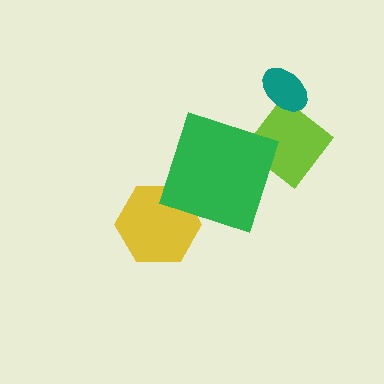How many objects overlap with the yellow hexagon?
1 object overlaps with the yellow hexagon.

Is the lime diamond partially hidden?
Yes, it is partially covered by another shape.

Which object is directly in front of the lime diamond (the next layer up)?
The green square is directly in front of the lime diamond.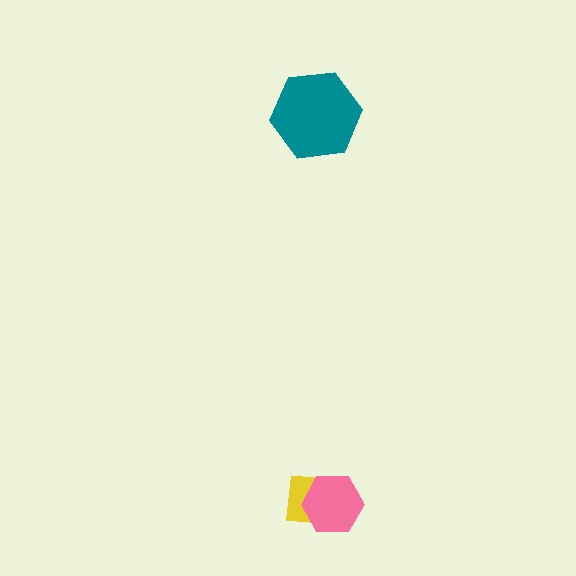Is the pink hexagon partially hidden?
No, no other shape covers it.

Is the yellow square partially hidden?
Yes, it is partially covered by another shape.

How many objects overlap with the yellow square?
1 object overlaps with the yellow square.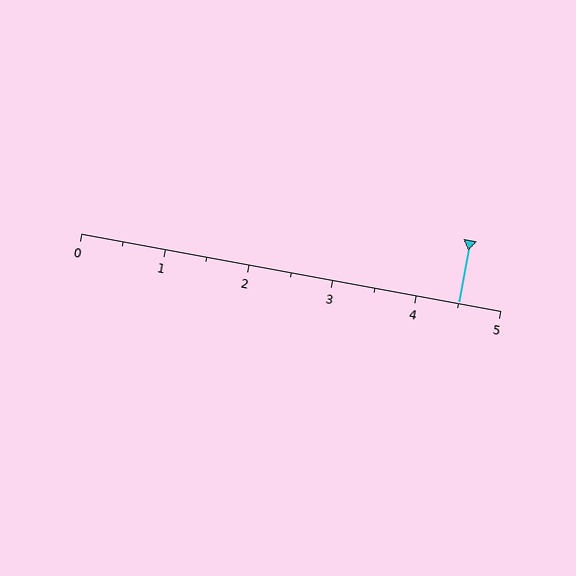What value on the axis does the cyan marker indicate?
The marker indicates approximately 4.5.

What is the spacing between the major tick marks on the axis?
The major ticks are spaced 1 apart.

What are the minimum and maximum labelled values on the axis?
The axis runs from 0 to 5.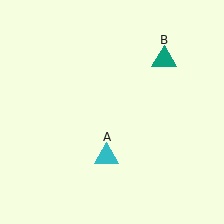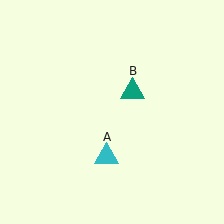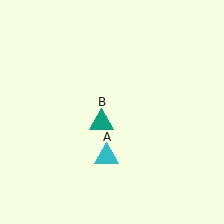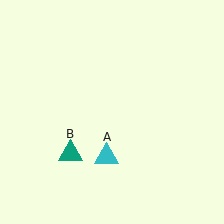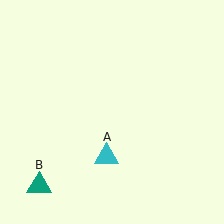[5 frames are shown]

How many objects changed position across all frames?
1 object changed position: teal triangle (object B).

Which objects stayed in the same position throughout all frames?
Cyan triangle (object A) remained stationary.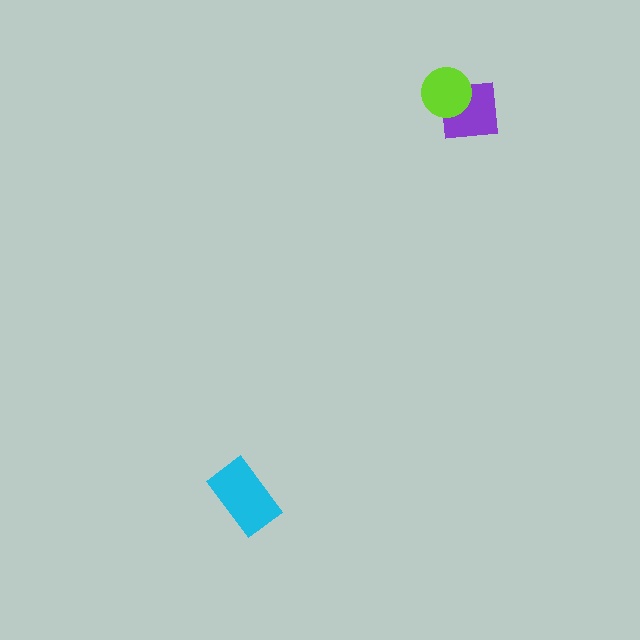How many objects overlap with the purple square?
1 object overlaps with the purple square.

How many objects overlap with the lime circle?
1 object overlaps with the lime circle.